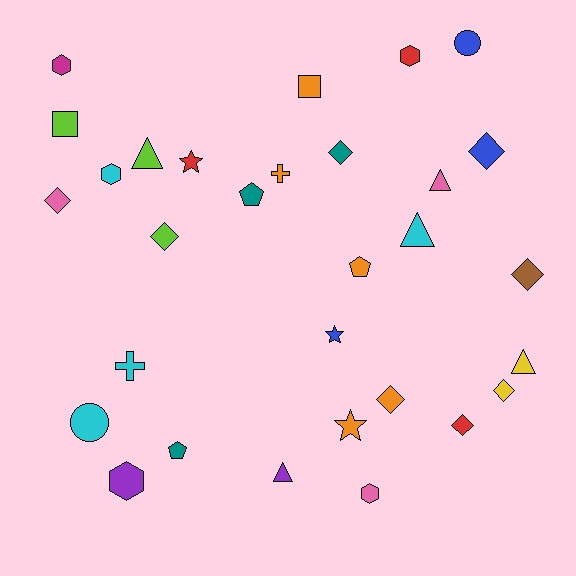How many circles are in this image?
There are 2 circles.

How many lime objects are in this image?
There are 3 lime objects.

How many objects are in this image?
There are 30 objects.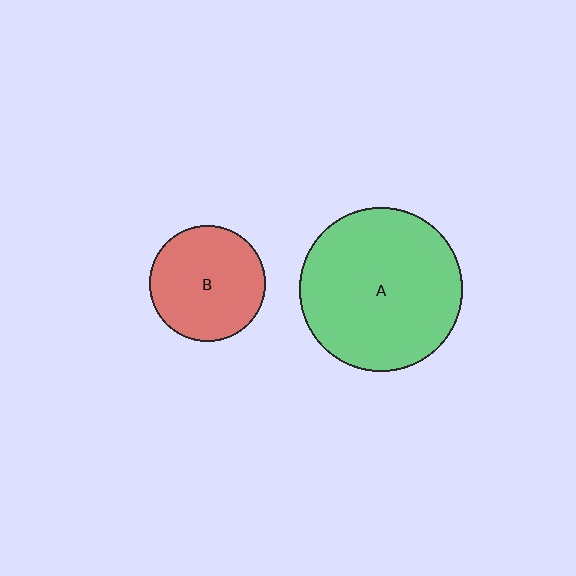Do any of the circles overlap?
No, none of the circles overlap.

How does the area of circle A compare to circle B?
Approximately 2.0 times.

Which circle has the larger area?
Circle A (green).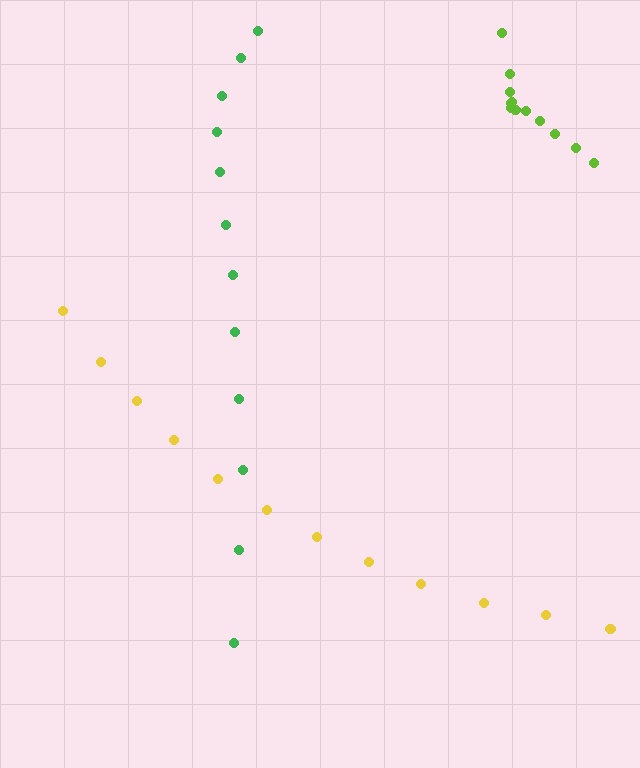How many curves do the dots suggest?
There are 3 distinct paths.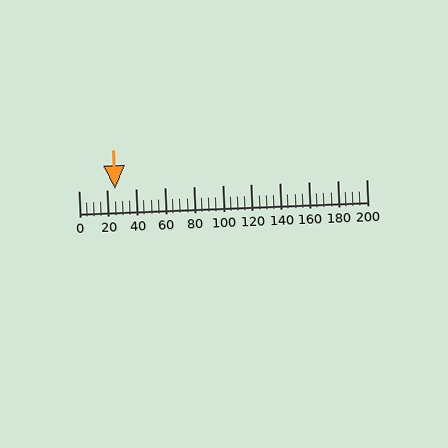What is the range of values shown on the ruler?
The ruler shows values from 0 to 200.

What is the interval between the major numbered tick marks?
The major tick marks are spaced 20 units apart.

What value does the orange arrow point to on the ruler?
The orange arrow points to approximately 25.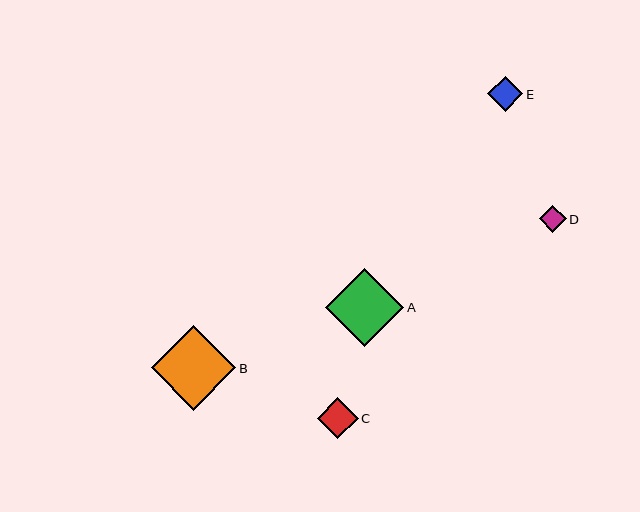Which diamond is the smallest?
Diamond D is the smallest with a size of approximately 27 pixels.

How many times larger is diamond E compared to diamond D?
Diamond E is approximately 1.3 times the size of diamond D.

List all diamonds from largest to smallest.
From largest to smallest: B, A, C, E, D.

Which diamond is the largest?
Diamond B is the largest with a size of approximately 85 pixels.